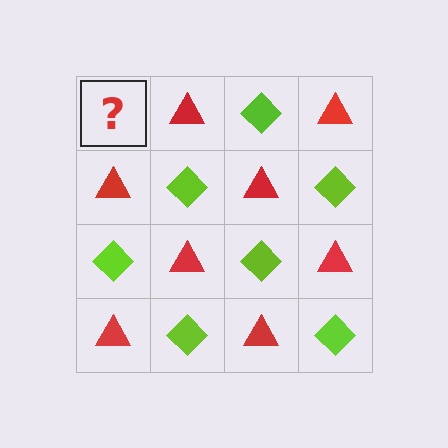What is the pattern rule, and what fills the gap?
The rule is that it alternates lime diamond and red triangle in a checkerboard pattern. The gap should be filled with a lime diamond.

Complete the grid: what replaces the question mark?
The question mark should be replaced with a lime diamond.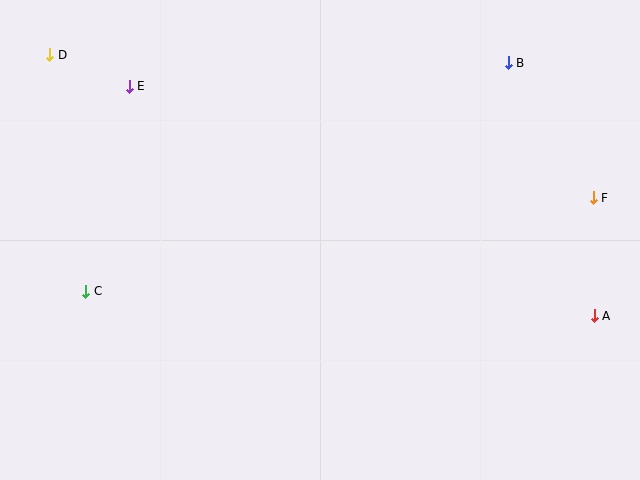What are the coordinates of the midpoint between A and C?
The midpoint between A and C is at (340, 304).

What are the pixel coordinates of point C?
Point C is at (86, 291).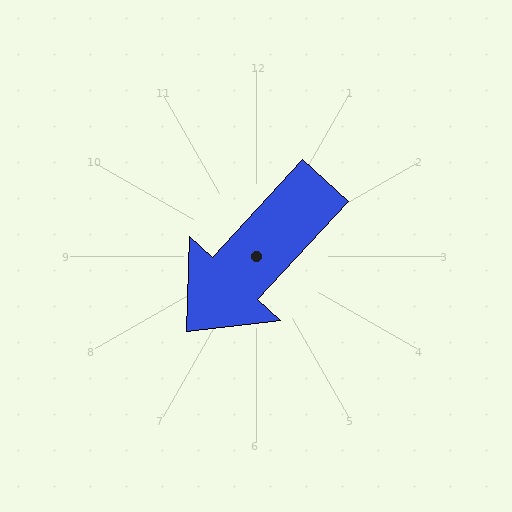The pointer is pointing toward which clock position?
Roughly 7 o'clock.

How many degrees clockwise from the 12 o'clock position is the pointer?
Approximately 223 degrees.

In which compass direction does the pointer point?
Southwest.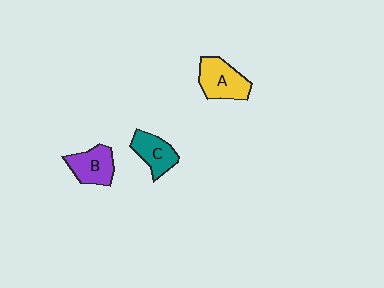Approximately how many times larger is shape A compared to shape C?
Approximately 1.2 times.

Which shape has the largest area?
Shape A (yellow).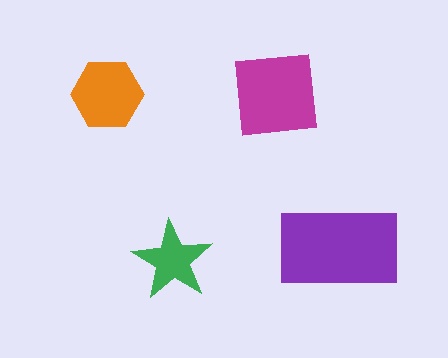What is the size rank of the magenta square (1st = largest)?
2nd.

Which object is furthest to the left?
The orange hexagon is leftmost.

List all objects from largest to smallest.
The purple rectangle, the magenta square, the orange hexagon, the green star.